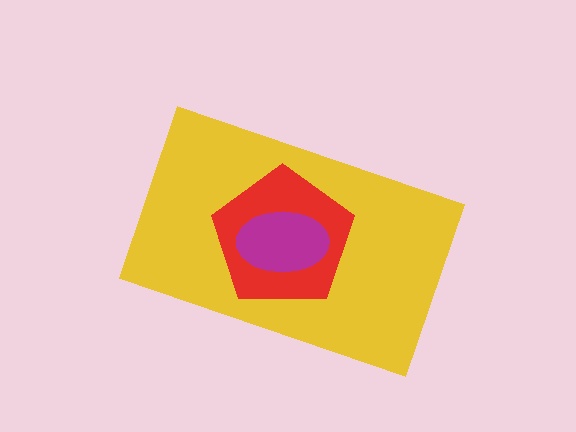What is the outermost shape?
The yellow rectangle.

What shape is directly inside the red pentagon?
The magenta ellipse.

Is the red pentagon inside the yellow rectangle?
Yes.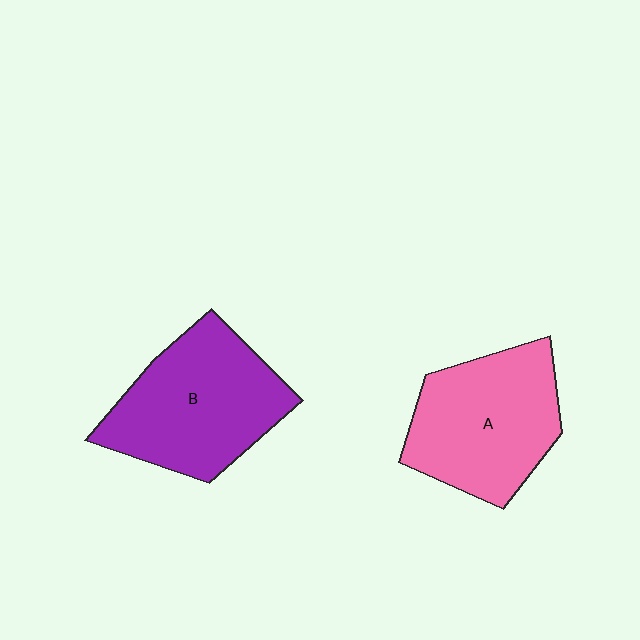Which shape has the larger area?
Shape B (purple).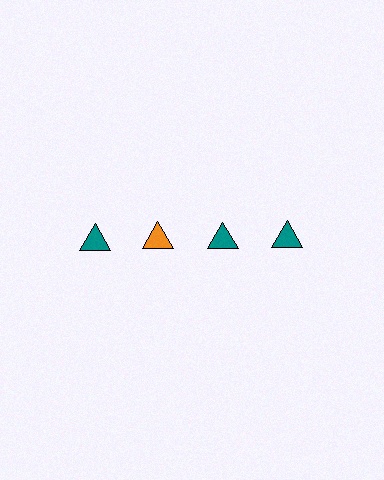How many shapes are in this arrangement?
There are 4 shapes arranged in a grid pattern.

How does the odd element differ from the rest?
It has a different color: orange instead of teal.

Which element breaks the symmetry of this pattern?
The orange triangle in the top row, second from left column breaks the symmetry. All other shapes are teal triangles.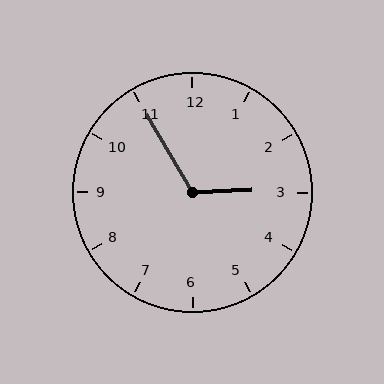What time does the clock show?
2:55.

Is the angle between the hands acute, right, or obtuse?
It is obtuse.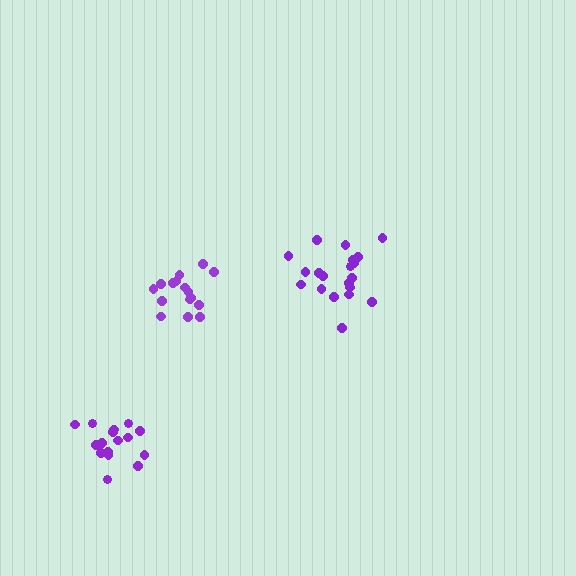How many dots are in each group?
Group 1: 16 dots, Group 2: 16 dots, Group 3: 20 dots (52 total).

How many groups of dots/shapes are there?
There are 3 groups.